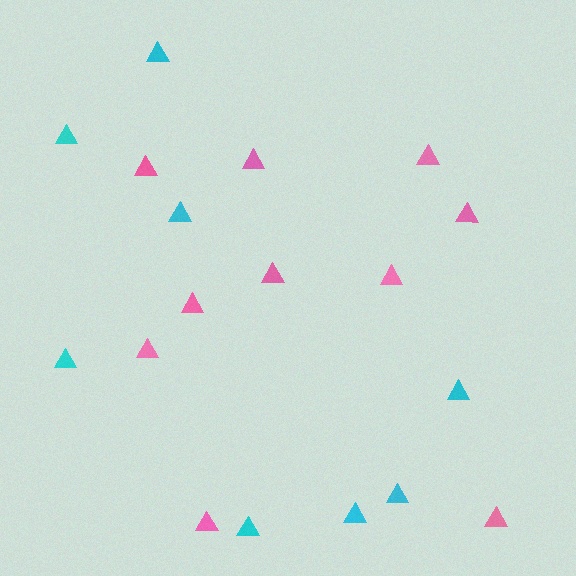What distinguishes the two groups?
There are 2 groups: one group of pink triangles (10) and one group of cyan triangles (8).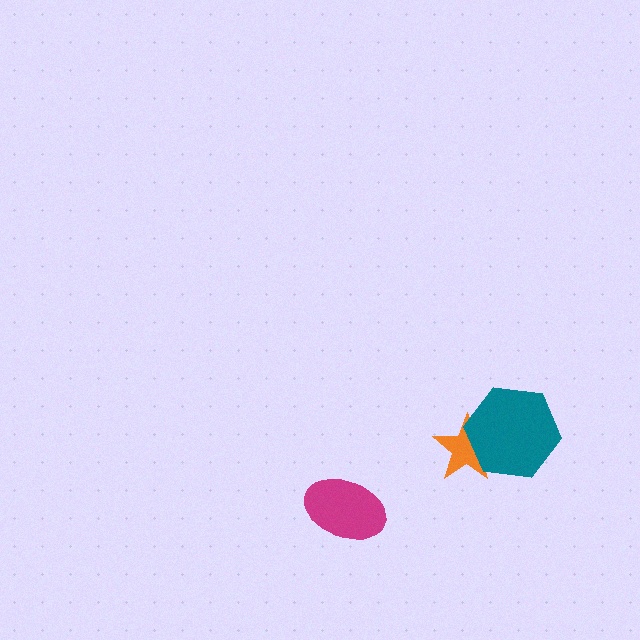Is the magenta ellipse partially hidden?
No, no other shape covers it.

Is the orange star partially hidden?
Yes, it is partially covered by another shape.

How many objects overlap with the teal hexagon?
1 object overlaps with the teal hexagon.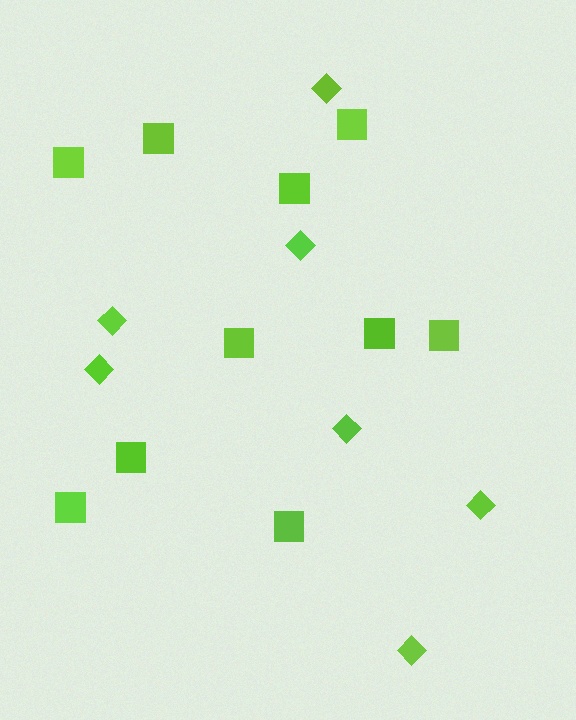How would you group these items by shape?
There are 2 groups: one group of squares (10) and one group of diamonds (7).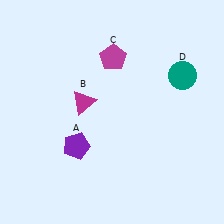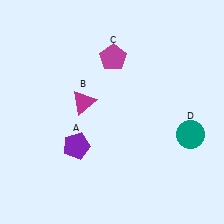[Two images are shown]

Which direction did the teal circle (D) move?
The teal circle (D) moved down.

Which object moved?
The teal circle (D) moved down.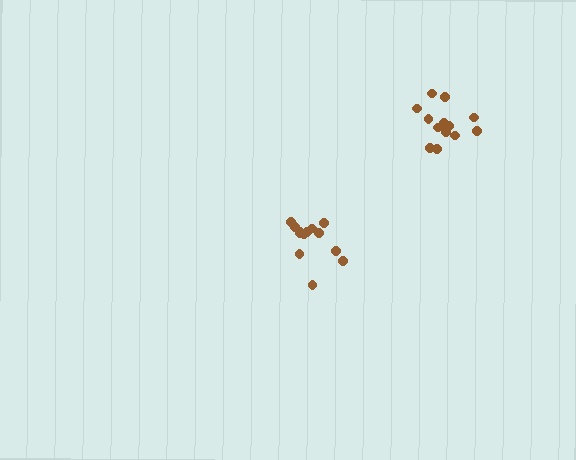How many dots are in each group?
Group 1: 13 dots, Group 2: 13 dots (26 total).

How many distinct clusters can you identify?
There are 2 distinct clusters.